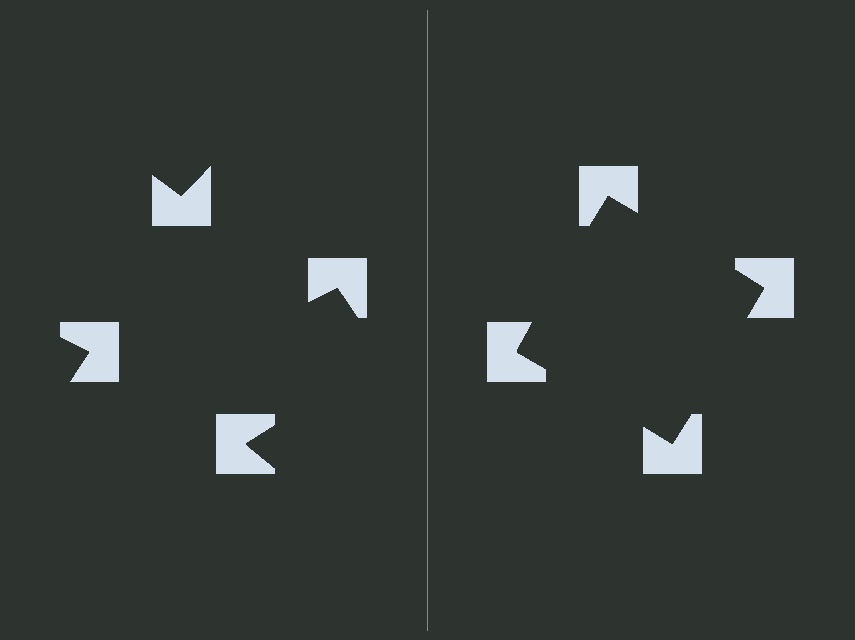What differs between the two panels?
The notched squares are positioned identically on both sides; only the wedge orientations differ. On the right they align to a square; on the left they are misaligned.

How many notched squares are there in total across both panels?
8 — 4 on each side.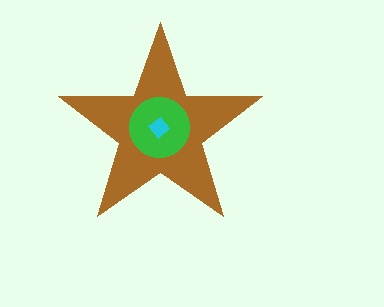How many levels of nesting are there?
3.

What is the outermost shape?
The brown star.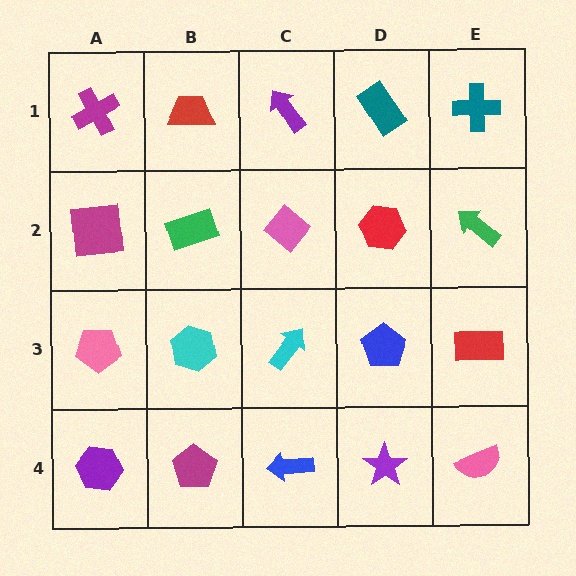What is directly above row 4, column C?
A cyan arrow.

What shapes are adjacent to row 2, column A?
A magenta cross (row 1, column A), a pink pentagon (row 3, column A), a green rectangle (row 2, column B).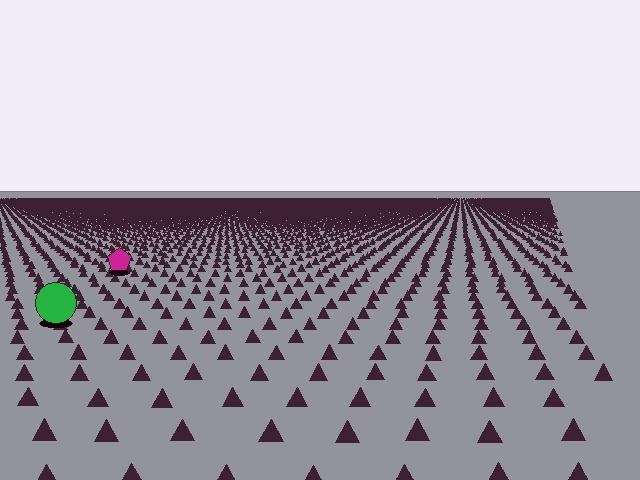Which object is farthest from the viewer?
The magenta pentagon is farthest from the viewer. It appears smaller and the ground texture around it is denser.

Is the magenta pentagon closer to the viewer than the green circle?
No. The green circle is closer — you can tell from the texture gradient: the ground texture is coarser near it.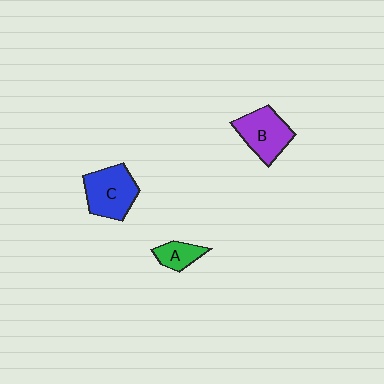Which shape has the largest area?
Shape C (blue).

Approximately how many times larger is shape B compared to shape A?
Approximately 1.9 times.